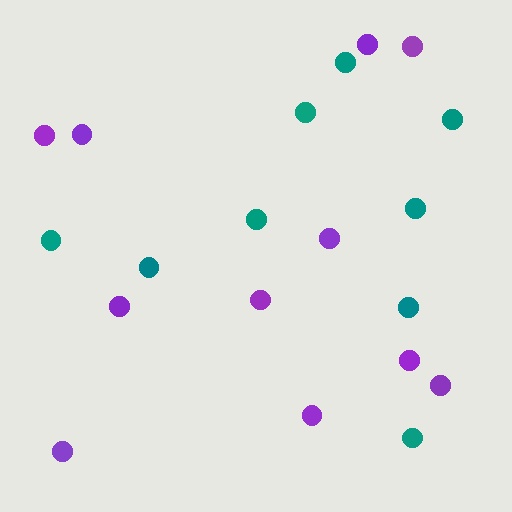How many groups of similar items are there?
There are 2 groups: one group of purple circles (11) and one group of teal circles (9).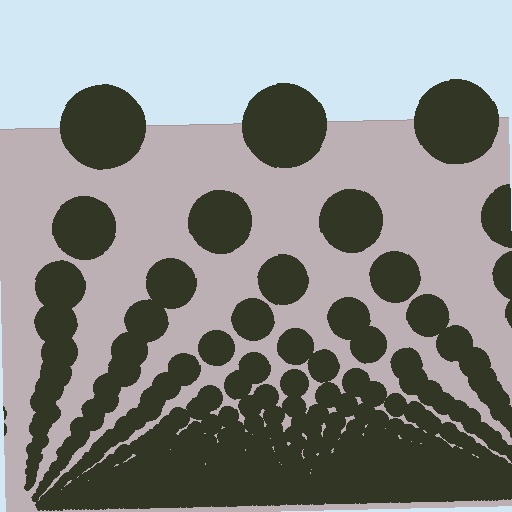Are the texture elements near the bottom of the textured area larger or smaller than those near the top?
Smaller. The gradient is inverted — elements near the bottom are smaller and denser.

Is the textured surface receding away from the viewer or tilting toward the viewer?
The surface appears to tilt toward the viewer. Texture elements get larger and sparser toward the top.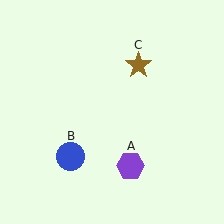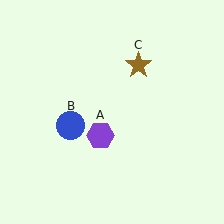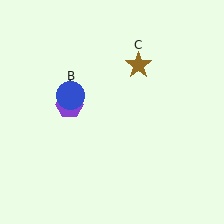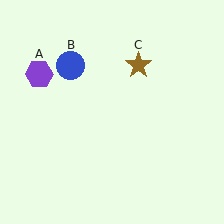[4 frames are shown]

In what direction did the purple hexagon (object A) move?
The purple hexagon (object A) moved up and to the left.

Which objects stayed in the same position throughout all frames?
Brown star (object C) remained stationary.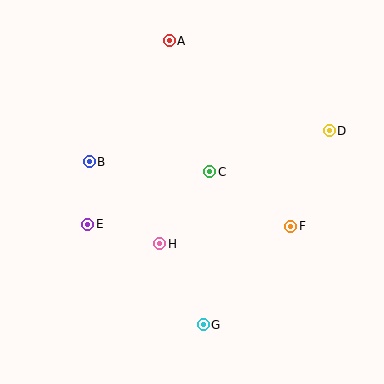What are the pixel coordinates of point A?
Point A is at (169, 41).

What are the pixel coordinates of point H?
Point H is at (160, 244).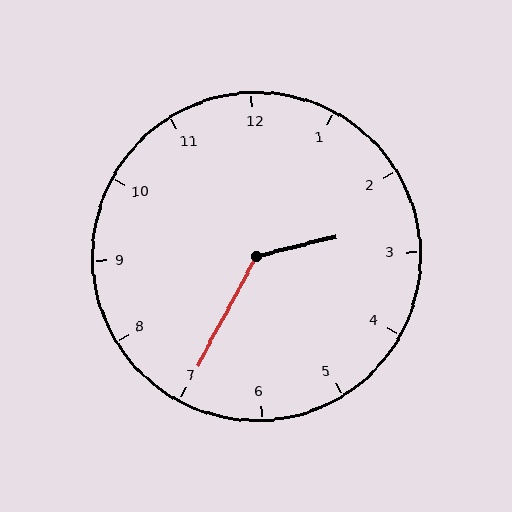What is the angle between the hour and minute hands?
Approximately 132 degrees.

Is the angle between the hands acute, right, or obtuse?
It is obtuse.